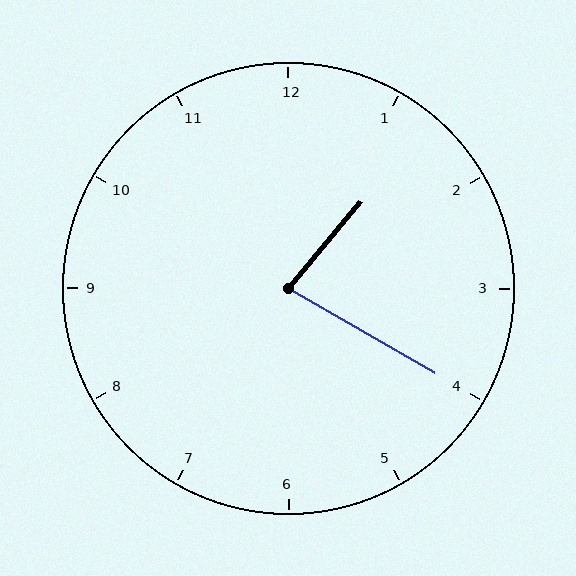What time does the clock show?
1:20.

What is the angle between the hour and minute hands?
Approximately 80 degrees.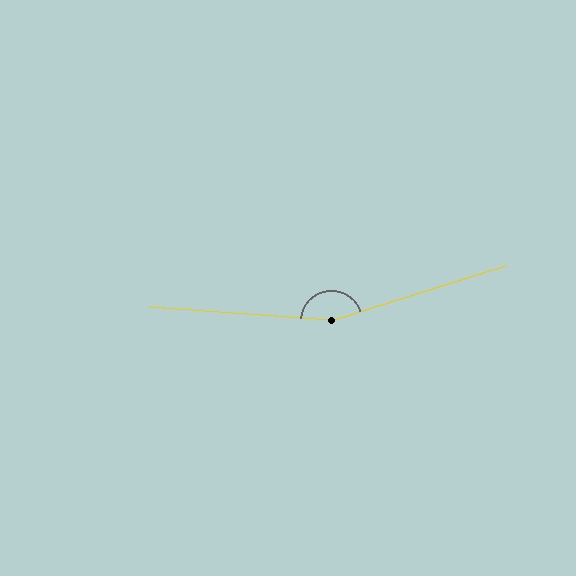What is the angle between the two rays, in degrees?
Approximately 158 degrees.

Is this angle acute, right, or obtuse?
It is obtuse.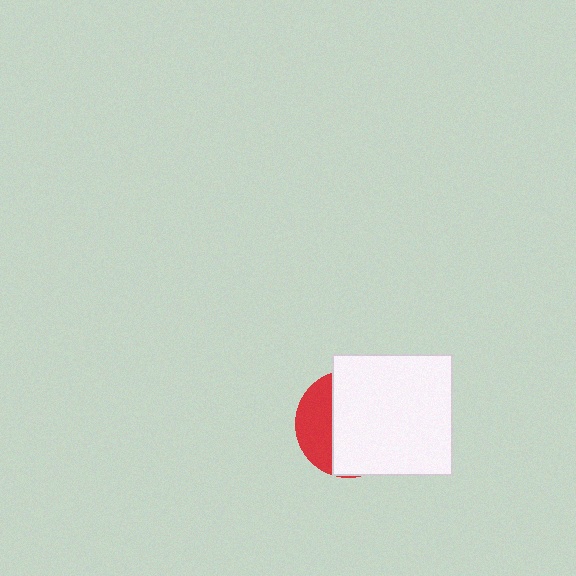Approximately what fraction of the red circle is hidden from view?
Roughly 69% of the red circle is hidden behind the white rectangle.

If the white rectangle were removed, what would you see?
You would see the complete red circle.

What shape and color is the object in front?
The object in front is a white rectangle.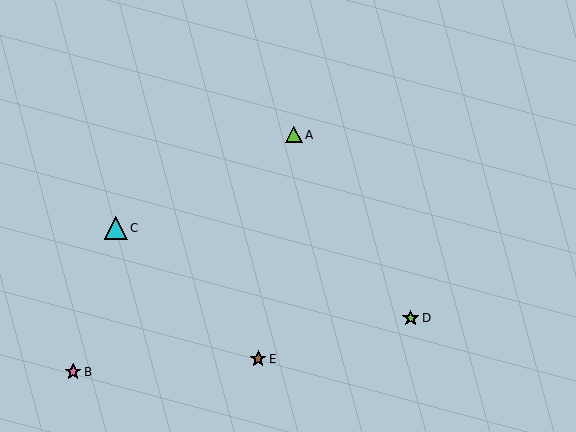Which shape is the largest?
The cyan triangle (labeled C) is the largest.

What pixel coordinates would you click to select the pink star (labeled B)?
Click at (73, 372) to select the pink star B.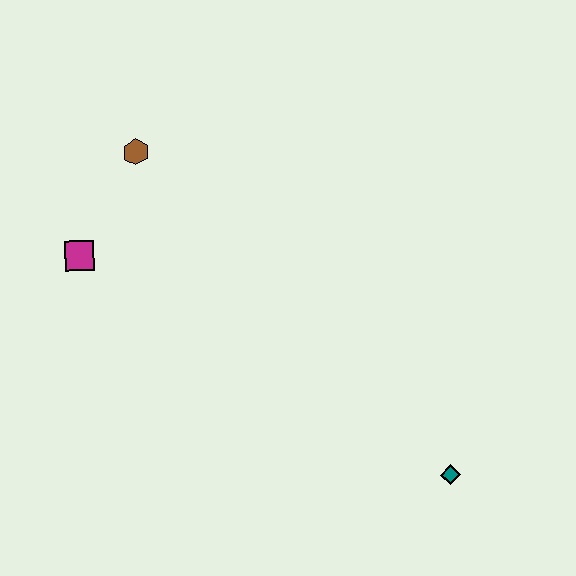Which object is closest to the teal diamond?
The magenta square is closest to the teal diamond.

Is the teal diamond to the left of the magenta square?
No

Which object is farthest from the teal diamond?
The brown hexagon is farthest from the teal diamond.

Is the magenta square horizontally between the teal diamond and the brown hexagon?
No